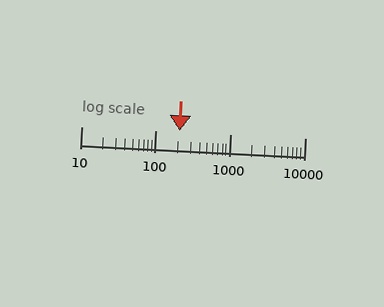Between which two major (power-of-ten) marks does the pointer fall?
The pointer is between 100 and 1000.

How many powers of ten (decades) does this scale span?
The scale spans 3 decades, from 10 to 10000.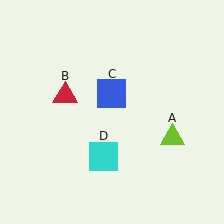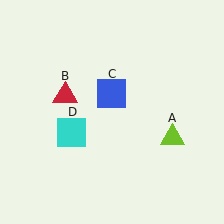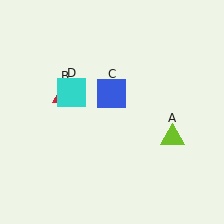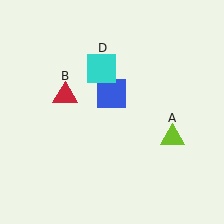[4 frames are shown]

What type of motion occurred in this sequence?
The cyan square (object D) rotated clockwise around the center of the scene.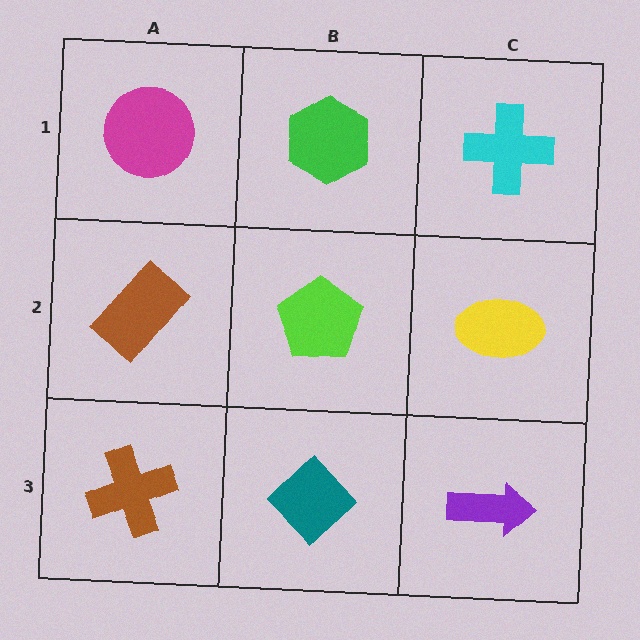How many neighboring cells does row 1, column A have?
2.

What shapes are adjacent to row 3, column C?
A yellow ellipse (row 2, column C), a teal diamond (row 3, column B).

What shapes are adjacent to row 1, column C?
A yellow ellipse (row 2, column C), a green hexagon (row 1, column B).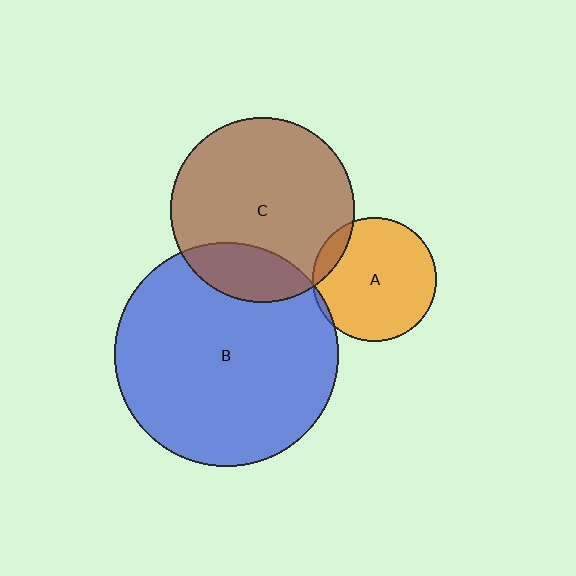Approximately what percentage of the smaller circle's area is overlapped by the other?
Approximately 10%.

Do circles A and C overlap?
Yes.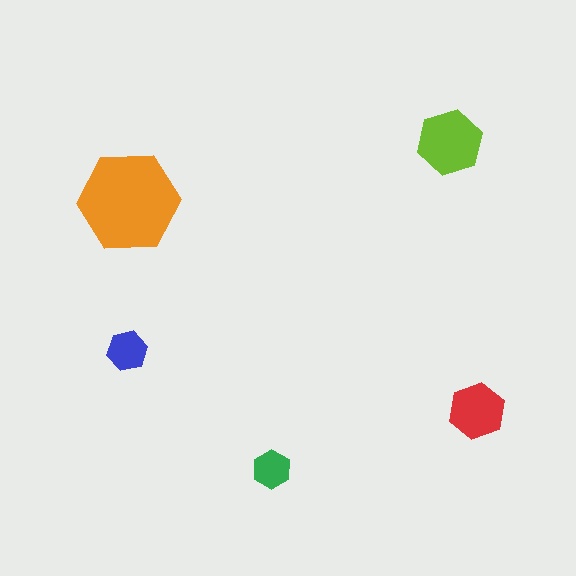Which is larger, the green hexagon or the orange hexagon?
The orange one.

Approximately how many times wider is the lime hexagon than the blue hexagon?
About 1.5 times wider.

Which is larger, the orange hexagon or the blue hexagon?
The orange one.